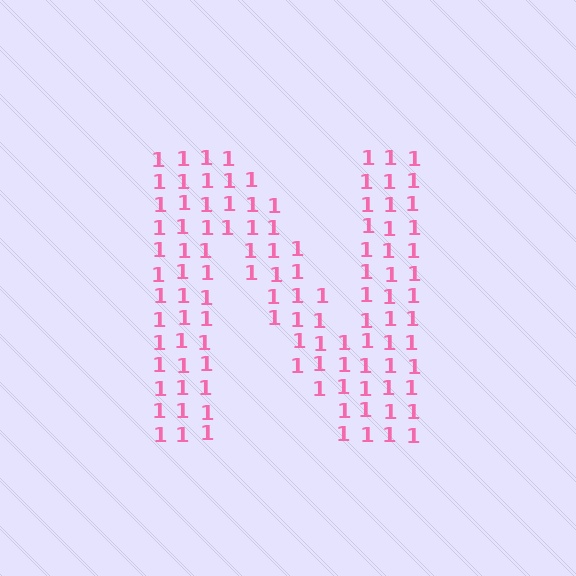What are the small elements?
The small elements are digit 1's.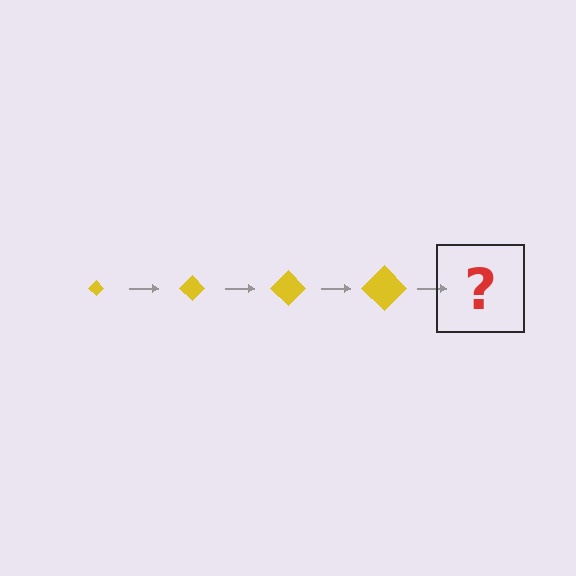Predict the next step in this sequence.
The next step is a yellow diamond, larger than the previous one.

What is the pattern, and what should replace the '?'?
The pattern is that the diamond gets progressively larger each step. The '?' should be a yellow diamond, larger than the previous one.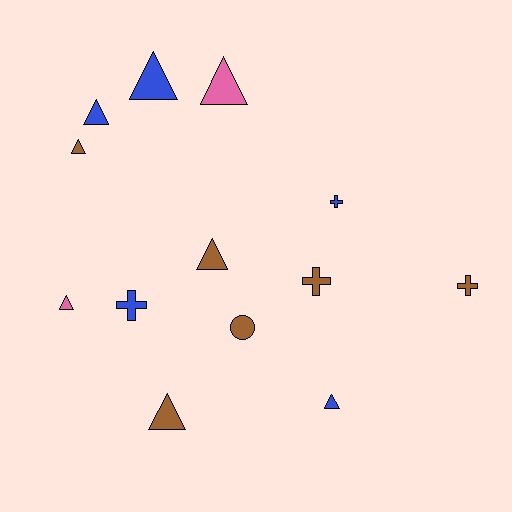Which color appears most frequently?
Brown, with 6 objects.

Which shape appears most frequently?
Triangle, with 8 objects.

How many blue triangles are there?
There are 3 blue triangles.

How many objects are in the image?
There are 13 objects.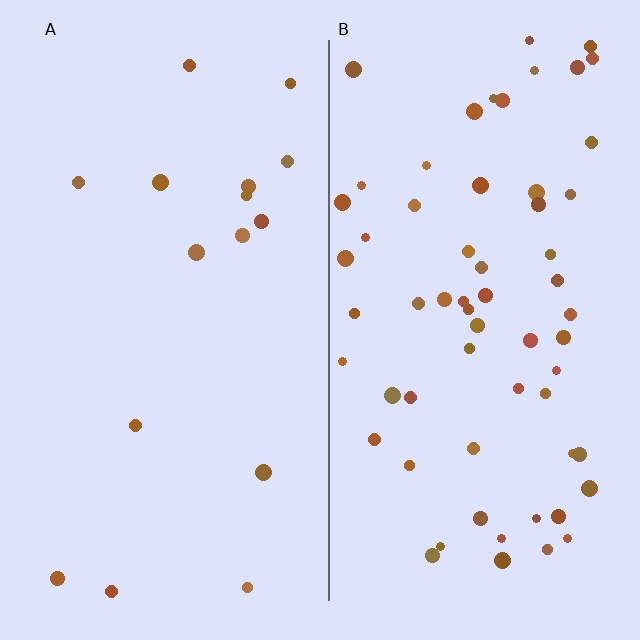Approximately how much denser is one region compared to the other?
Approximately 4.0× — region B over region A.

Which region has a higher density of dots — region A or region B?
B (the right).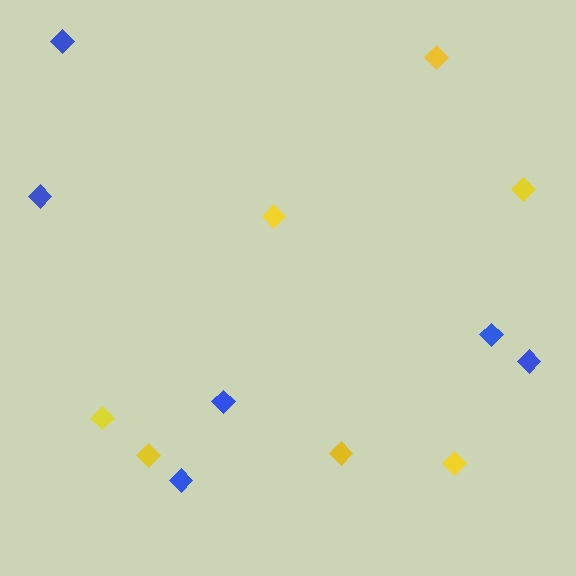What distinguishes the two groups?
There are 2 groups: one group of blue diamonds (6) and one group of yellow diamonds (7).